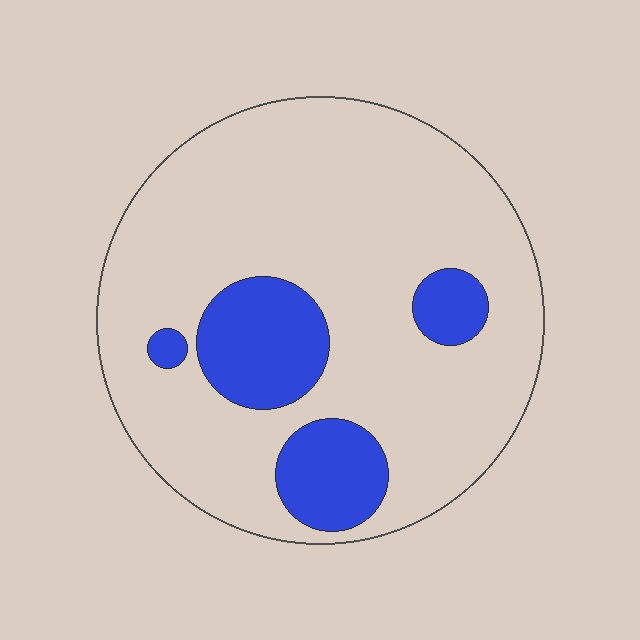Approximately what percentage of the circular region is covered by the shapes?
Approximately 20%.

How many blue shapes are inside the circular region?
4.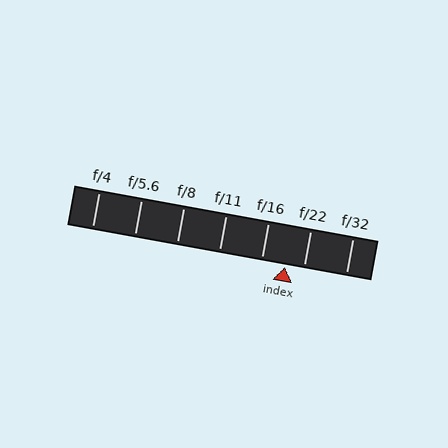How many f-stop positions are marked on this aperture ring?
There are 7 f-stop positions marked.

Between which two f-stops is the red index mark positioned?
The index mark is between f/16 and f/22.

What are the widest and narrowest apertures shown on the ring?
The widest aperture shown is f/4 and the narrowest is f/32.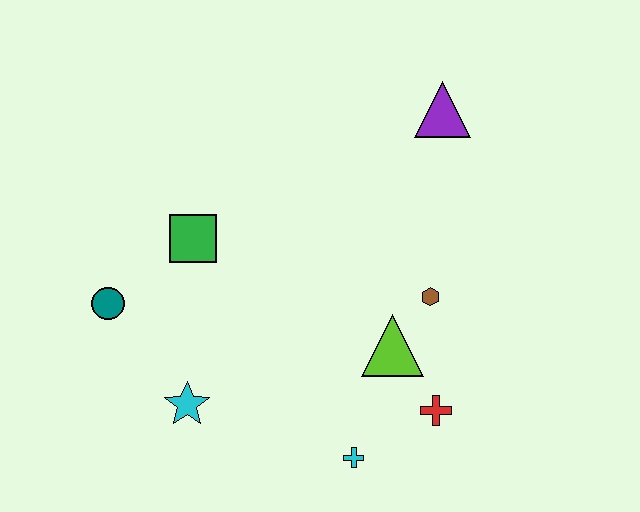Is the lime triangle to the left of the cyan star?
No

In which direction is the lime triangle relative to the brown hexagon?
The lime triangle is below the brown hexagon.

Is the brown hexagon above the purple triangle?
No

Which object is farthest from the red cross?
The teal circle is farthest from the red cross.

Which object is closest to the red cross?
The lime triangle is closest to the red cross.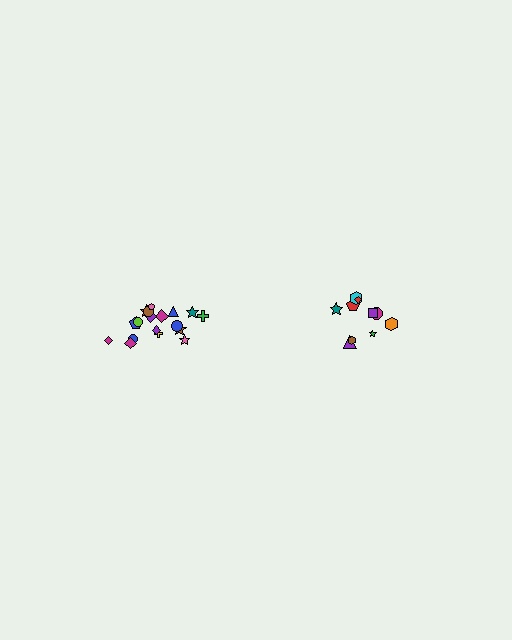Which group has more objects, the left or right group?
The left group.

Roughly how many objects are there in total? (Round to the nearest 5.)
Roughly 30 objects in total.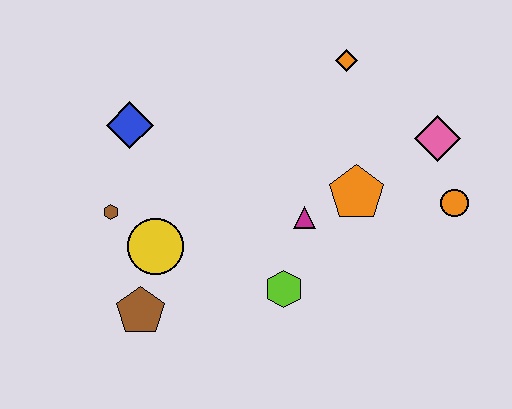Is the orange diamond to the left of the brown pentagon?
No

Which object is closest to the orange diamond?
The pink diamond is closest to the orange diamond.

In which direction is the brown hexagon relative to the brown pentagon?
The brown hexagon is above the brown pentagon.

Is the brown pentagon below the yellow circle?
Yes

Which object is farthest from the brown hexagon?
The orange circle is farthest from the brown hexagon.